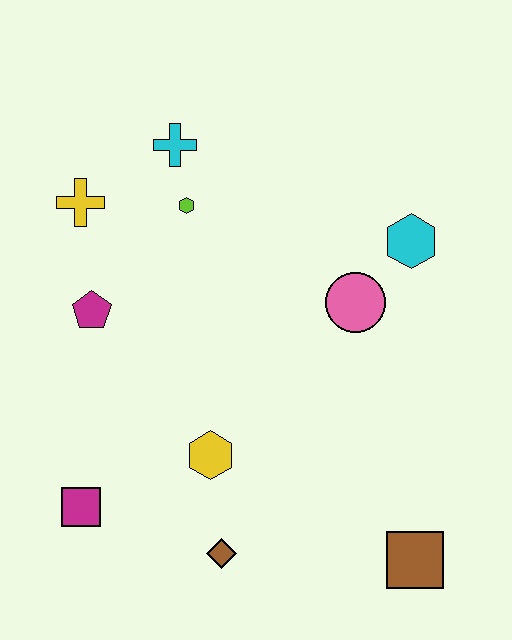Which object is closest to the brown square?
The brown diamond is closest to the brown square.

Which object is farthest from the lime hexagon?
The brown square is farthest from the lime hexagon.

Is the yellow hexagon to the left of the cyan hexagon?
Yes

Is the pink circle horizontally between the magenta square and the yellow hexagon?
No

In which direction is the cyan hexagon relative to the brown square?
The cyan hexagon is above the brown square.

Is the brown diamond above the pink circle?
No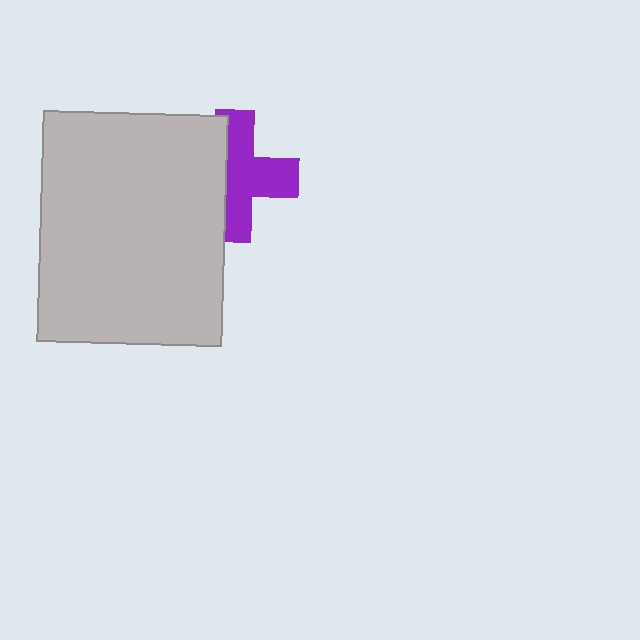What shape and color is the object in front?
The object in front is a light gray rectangle.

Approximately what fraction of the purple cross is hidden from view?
Roughly 40% of the purple cross is hidden behind the light gray rectangle.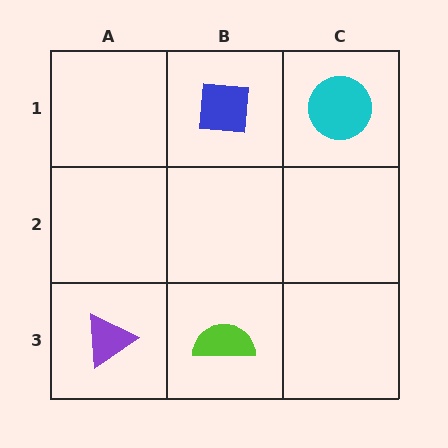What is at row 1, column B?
A blue square.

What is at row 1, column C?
A cyan circle.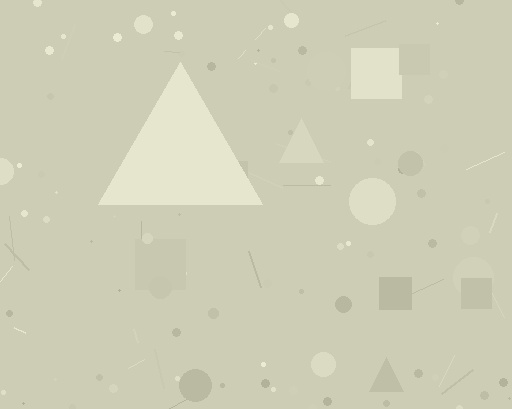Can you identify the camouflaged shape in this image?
The camouflaged shape is a triangle.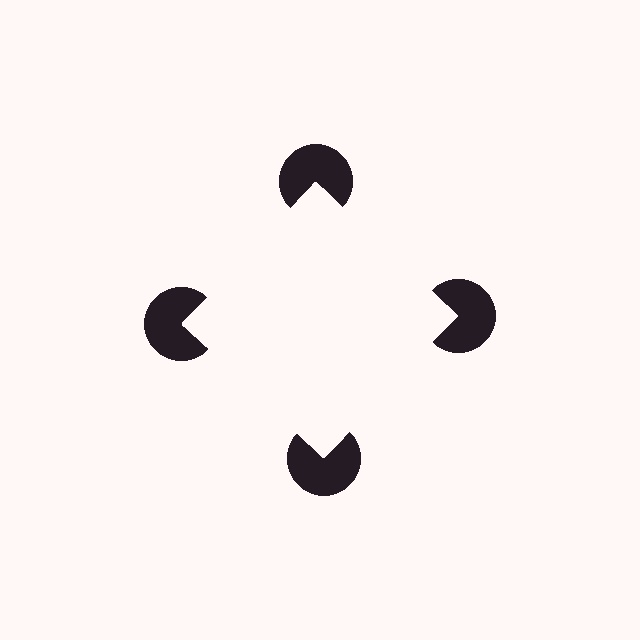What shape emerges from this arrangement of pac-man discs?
An illusory square — its edges are inferred from the aligned wedge cuts in the pac-man discs, not physically drawn.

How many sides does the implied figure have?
4 sides.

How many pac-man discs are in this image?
There are 4 — one at each vertex of the illusory square.